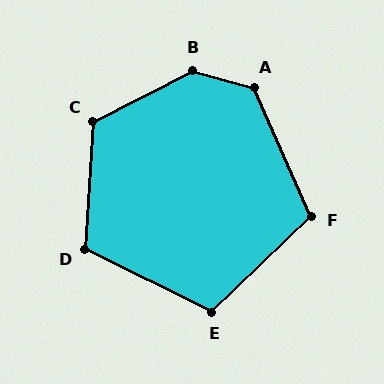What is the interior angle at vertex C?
Approximately 121 degrees (obtuse).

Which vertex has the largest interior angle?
B, at approximately 137 degrees.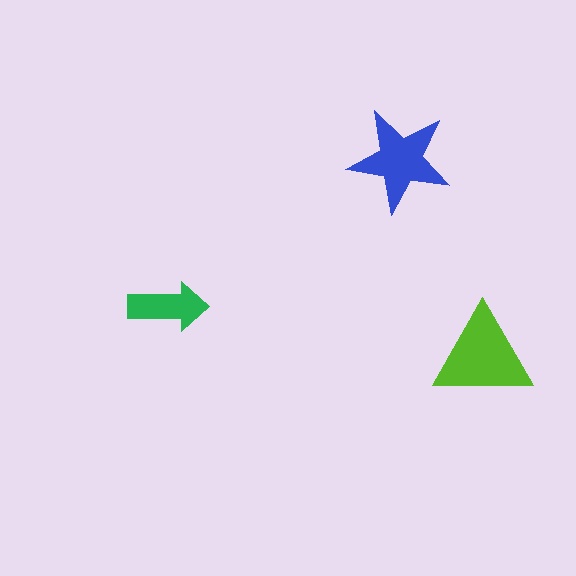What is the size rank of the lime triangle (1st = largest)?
1st.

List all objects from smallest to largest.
The green arrow, the blue star, the lime triangle.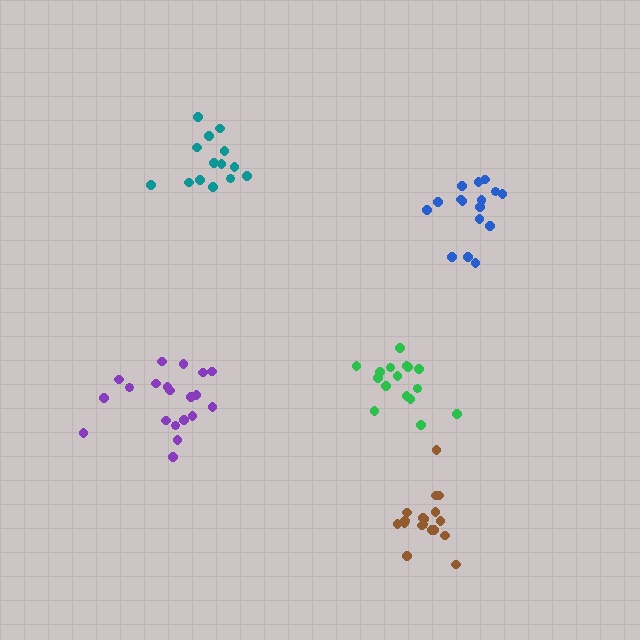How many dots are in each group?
Group 1: 17 dots, Group 2: 20 dots, Group 3: 16 dots, Group 4: 18 dots, Group 5: 14 dots (85 total).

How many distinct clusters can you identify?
There are 5 distinct clusters.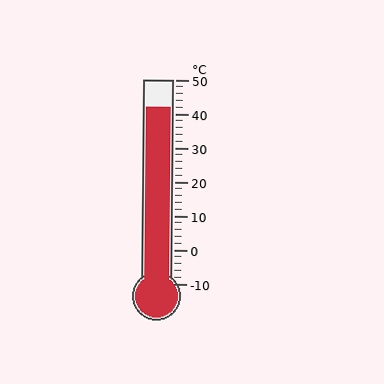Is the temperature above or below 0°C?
The temperature is above 0°C.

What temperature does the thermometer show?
The thermometer shows approximately 42°C.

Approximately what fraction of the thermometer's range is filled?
The thermometer is filled to approximately 85% of its range.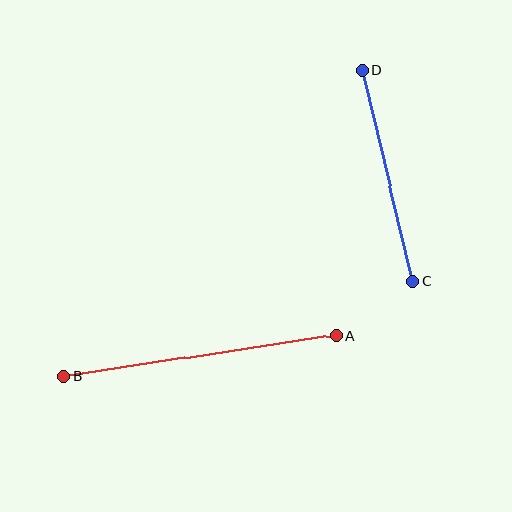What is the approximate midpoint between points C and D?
The midpoint is at approximately (387, 176) pixels.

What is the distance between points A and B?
The distance is approximately 276 pixels.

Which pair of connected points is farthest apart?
Points A and B are farthest apart.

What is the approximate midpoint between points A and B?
The midpoint is at approximately (200, 355) pixels.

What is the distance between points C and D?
The distance is approximately 217 pixels.